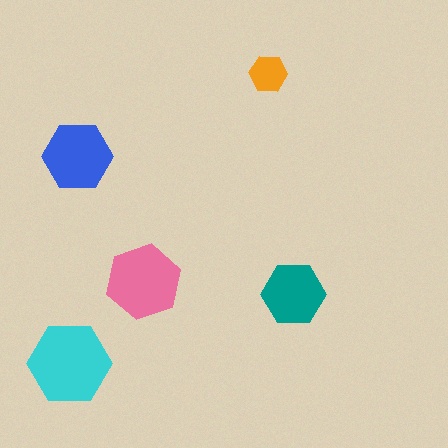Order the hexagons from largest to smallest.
the cyan one, the pink one, the blue one, the teal one, the orange one.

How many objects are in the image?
There are 5 objects in the image.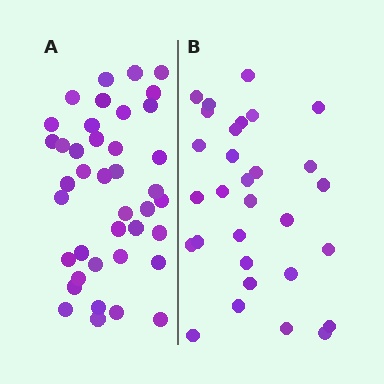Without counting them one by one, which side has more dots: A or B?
Region A (the left region) has more dots.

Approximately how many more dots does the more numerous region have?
Region A has roughly 10 or so more dots than region B.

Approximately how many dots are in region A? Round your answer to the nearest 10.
About 40 dots.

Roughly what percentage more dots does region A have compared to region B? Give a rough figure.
About 35% more.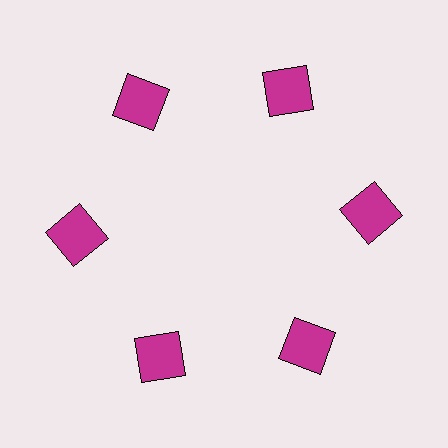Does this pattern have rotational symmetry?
Yes, this pattern has 6-fold rotational symmetry. It looks the same after rotating 60 degrees around the center.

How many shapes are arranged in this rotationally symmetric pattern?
There are 6 shapes, arranged in 6 groups of 1.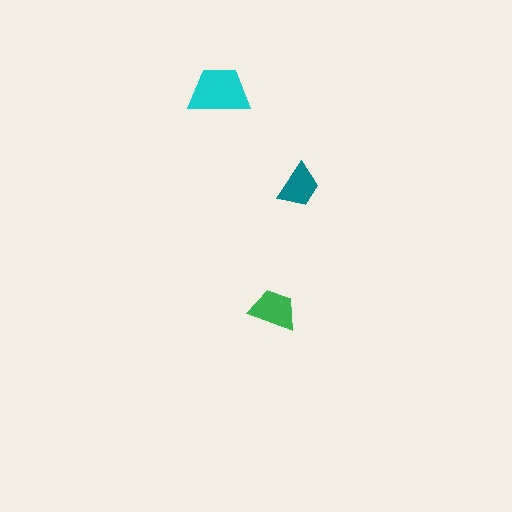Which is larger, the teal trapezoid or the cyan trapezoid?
The cyan one.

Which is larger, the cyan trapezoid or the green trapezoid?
The cyan one.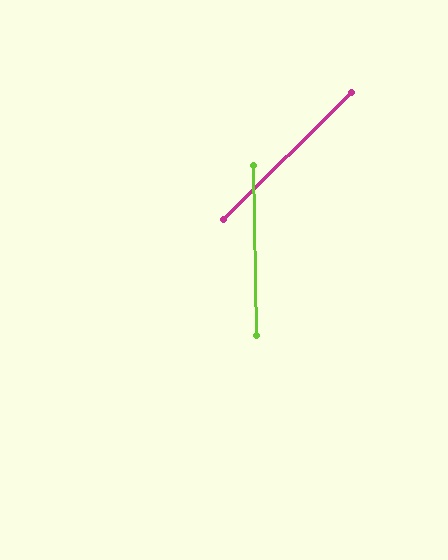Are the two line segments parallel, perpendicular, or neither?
Neither parallel nor perpendicular — they differ by about 46°.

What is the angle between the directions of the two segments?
Approximately 46 degrees.